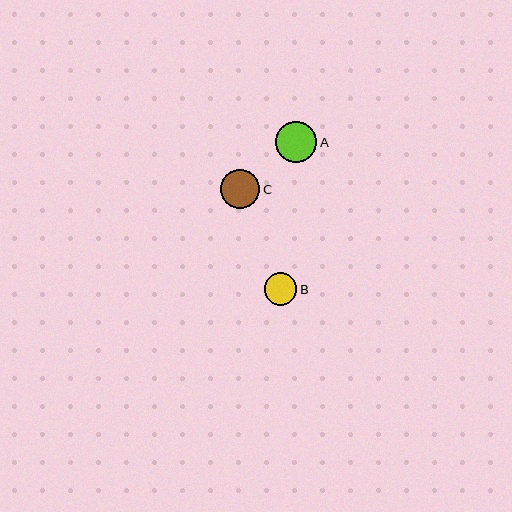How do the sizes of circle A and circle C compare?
Circle A and circle C are approximately the same size.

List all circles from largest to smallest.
From largest to smallest: A, C, B.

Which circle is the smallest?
Circle B is the smallest with a size of approximately 33 pixels.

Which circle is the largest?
Circle A is the largest with a size of approximately 41 pixels.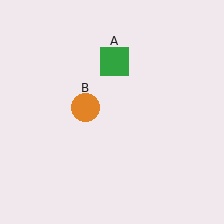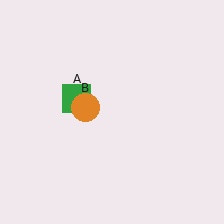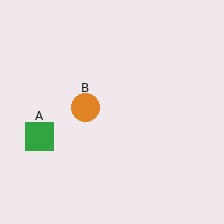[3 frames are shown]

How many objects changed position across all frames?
1 object changed position: green square (object A).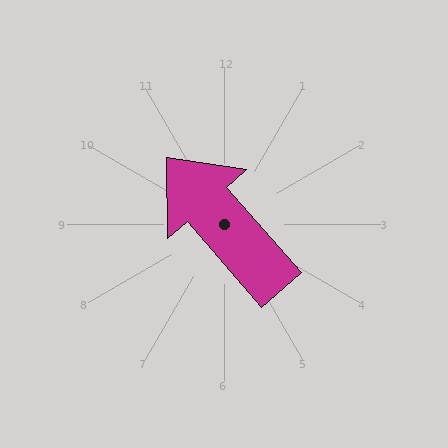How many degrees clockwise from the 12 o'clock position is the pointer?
Approximately 319 degrees.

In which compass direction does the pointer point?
Northwest.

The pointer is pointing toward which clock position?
Roughly 11 o'clock.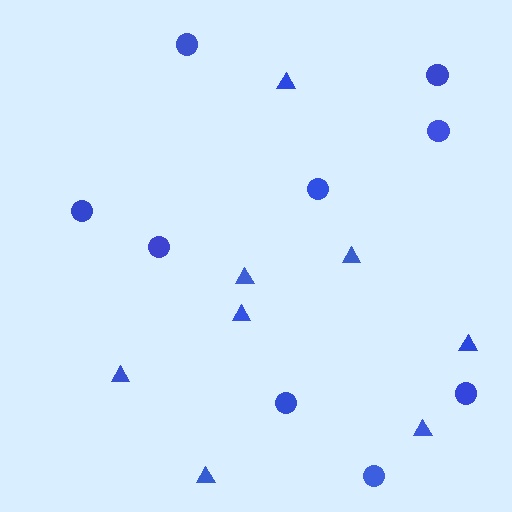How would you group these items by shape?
There are 2 groups: one group of circles (9) and one group of triangles (8).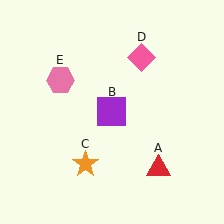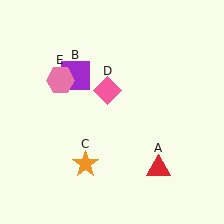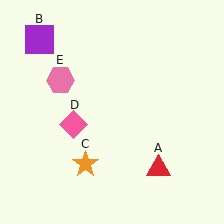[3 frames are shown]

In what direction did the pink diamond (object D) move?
The pink diamond (object D) moved down and to the left.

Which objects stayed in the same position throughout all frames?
Red triangle (object A) and orange star (object C) and pink hexagon (object E) remained stationary.